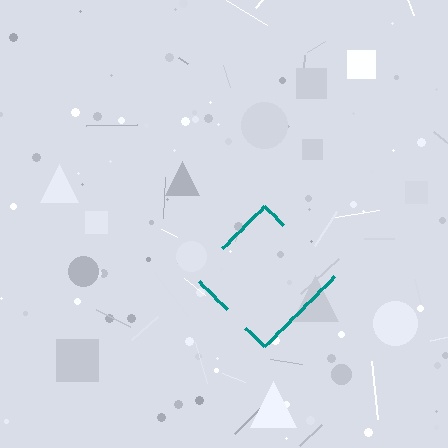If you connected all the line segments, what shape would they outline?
They would outline a diamond.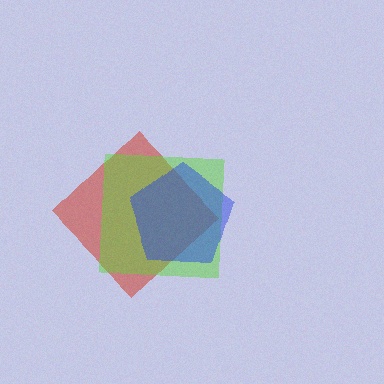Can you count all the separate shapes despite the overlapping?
Yes, there are 3 separate shapes.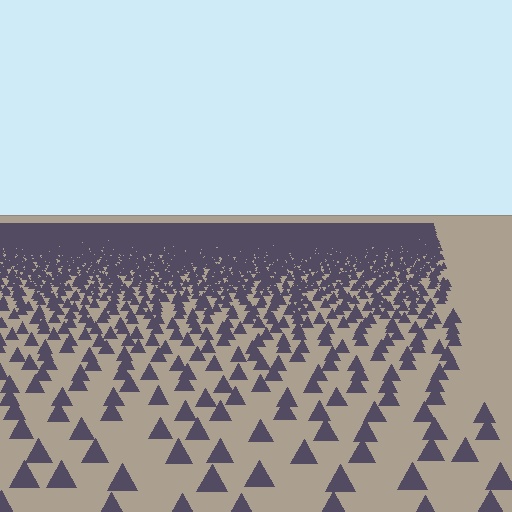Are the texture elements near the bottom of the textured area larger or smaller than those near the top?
Larger. Near the bottom, elements are closer to the viewer and appear at a bigger on-screen size.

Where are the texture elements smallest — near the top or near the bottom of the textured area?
Near the top.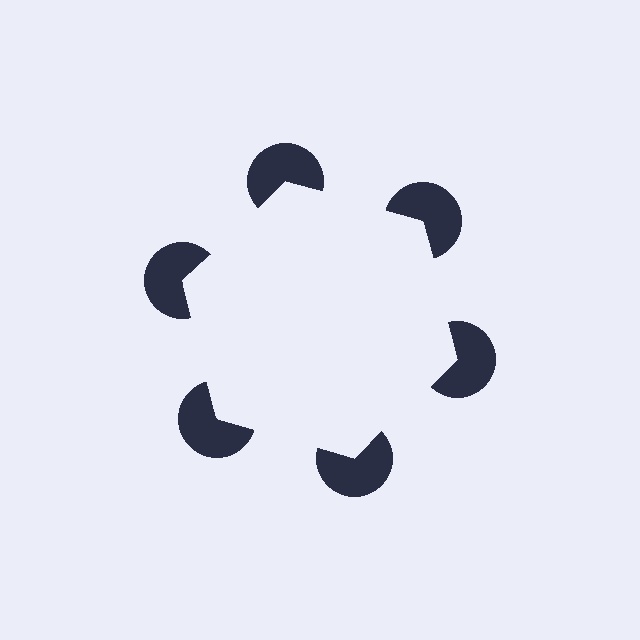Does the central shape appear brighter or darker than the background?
It typically appears slightly brighter than the background, even though no actual brightness change is drawn.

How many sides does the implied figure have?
6 sides.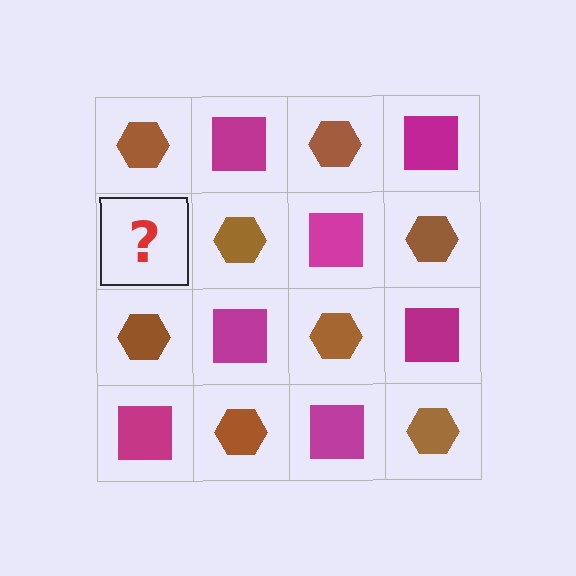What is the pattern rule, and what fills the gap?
The rule is that it alternates brown hexagon and magenta square in a checkerboard pattern. The gap should be filled with a magenta square.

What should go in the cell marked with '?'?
The missing cell should contain a magenta square.